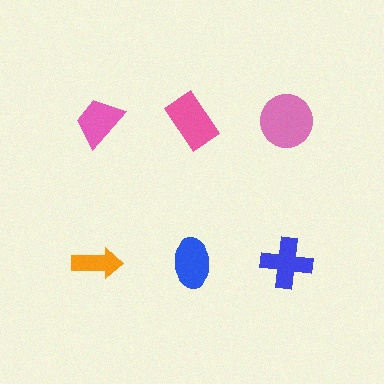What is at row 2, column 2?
A blue ellipse.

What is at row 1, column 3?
A pink circle.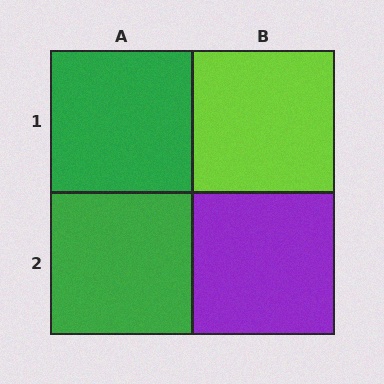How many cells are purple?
1 cell is purple.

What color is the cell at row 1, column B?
Lime.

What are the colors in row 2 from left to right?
Green, purple.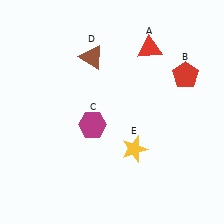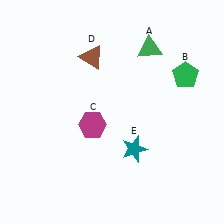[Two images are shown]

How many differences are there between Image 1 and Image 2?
There are 3 differences between the two images.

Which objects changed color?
A changed from red to green. B changed from red to green. E changed from yellow to teal.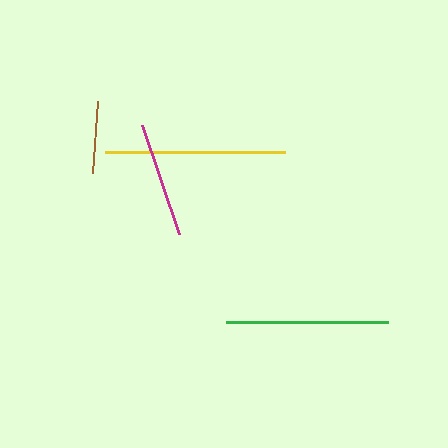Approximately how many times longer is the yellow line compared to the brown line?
The yellow line is approximately 2.5 times the length of the brown line.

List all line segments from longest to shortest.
From longest to shortest: yellow, green, magenta, brown.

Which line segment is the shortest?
The brown line is the shortest at approximately 72 pixels.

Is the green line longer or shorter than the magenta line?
The green line is longer than the magenta line.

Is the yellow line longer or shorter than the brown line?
The yellow line is longer than the brown line.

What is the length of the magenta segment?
The magenta segment is approximately 114 pixels long.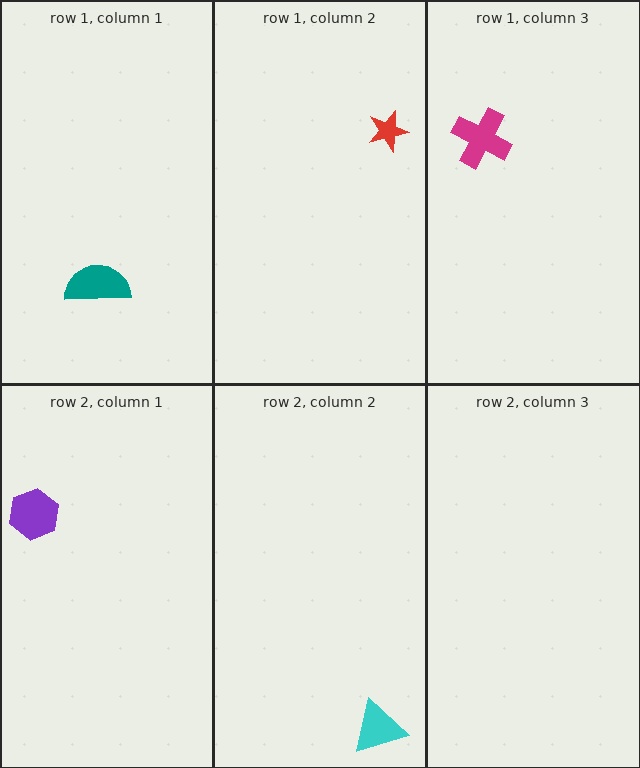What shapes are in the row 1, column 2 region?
The red star.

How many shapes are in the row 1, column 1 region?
1.